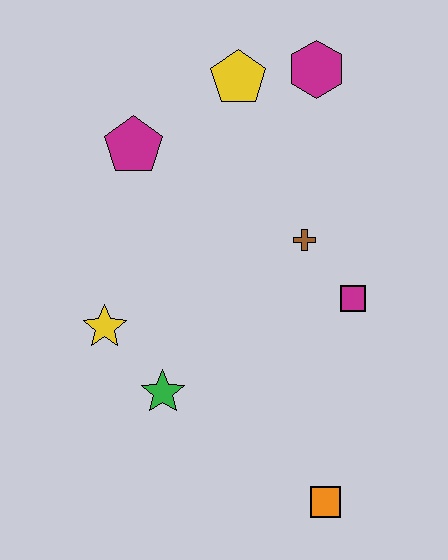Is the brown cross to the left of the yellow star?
No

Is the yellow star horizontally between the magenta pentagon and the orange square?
No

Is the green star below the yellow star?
Yes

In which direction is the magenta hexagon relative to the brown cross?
The magenta hexagon is above the brown cross.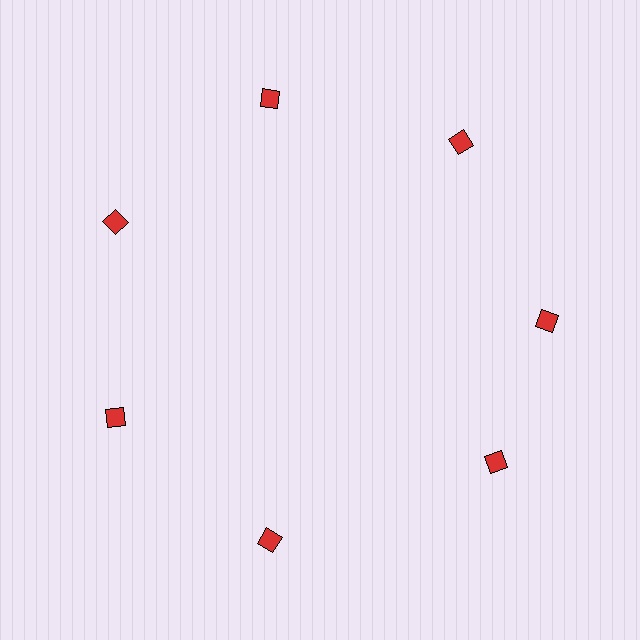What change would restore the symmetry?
The symmetry would be restored by rotating it back into even spacing with its neighbors so that all 7 diamonds sit at equal angles and equal distance from the center.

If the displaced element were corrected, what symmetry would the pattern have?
It would have 7-fold rotational symmetry — the pattern would map onto itself every 51 degrees.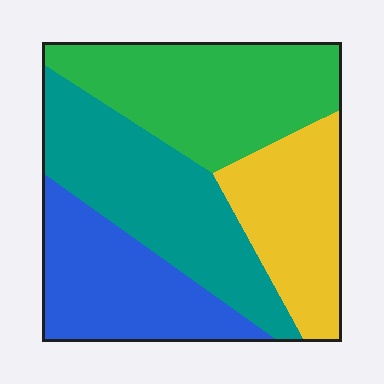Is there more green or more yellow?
Green.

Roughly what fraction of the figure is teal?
Teal covers 29% of the figure.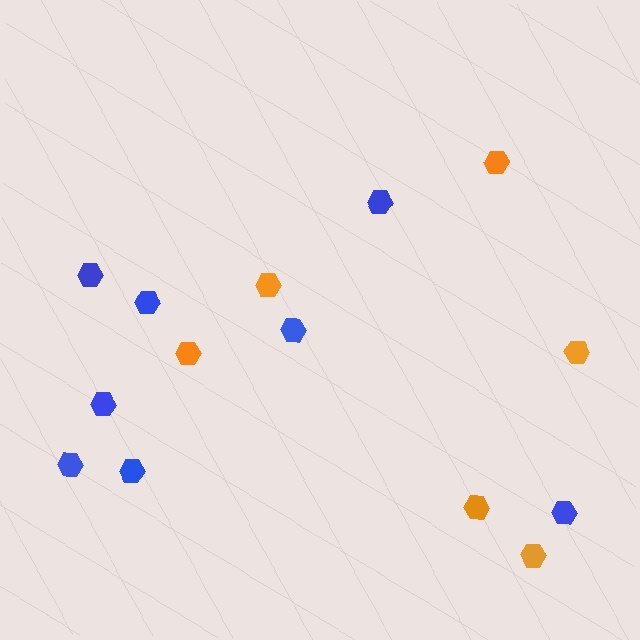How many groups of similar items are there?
There are 2 groups: one group of blue hexagons (8) and one group of orange hexagons (6).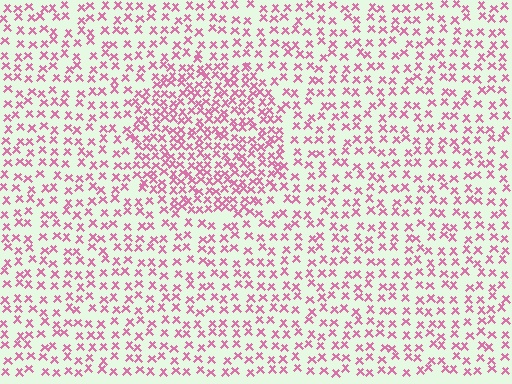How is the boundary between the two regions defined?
The boundary is defined by a change in element density (approximately 1.9x ratio). All elements are the same color, size, and shape.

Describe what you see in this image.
The image contains small pink elements arranged at two different densities. A circle-shaped region is visible where the elements are more densely packed than the surrounding area.